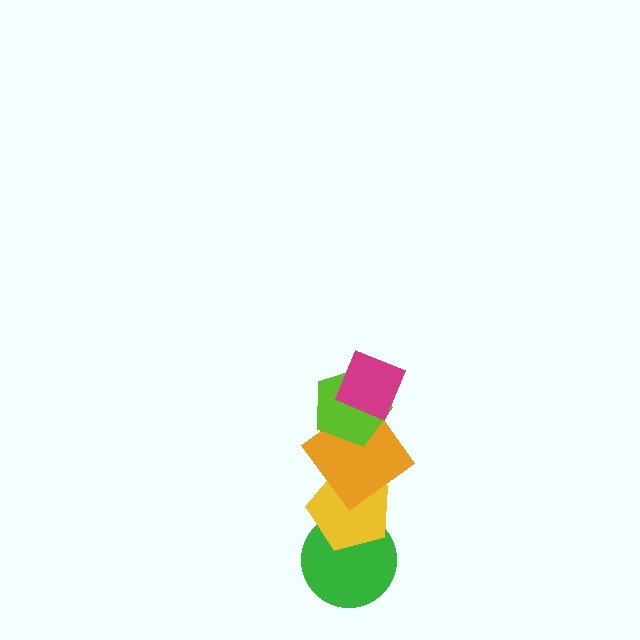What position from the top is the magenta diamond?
The magenta diamond is 1st from the top.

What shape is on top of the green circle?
The yellow pentagon is on top of the green circle.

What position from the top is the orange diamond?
The orange diamond is 3rd from the top.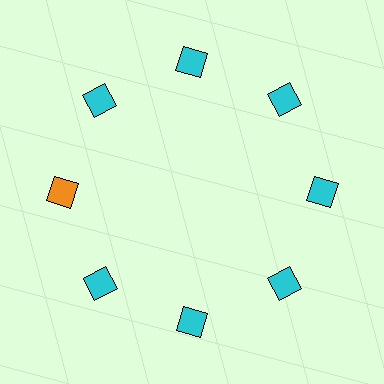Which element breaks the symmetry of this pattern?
The orange square at roughly the 9 o'clock position breaks the symmetry. All other shapes are cyan squares.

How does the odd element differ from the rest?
It has a different color: orange instead of cyan.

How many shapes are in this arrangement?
There are 8 shapes arranged in a ring pattern.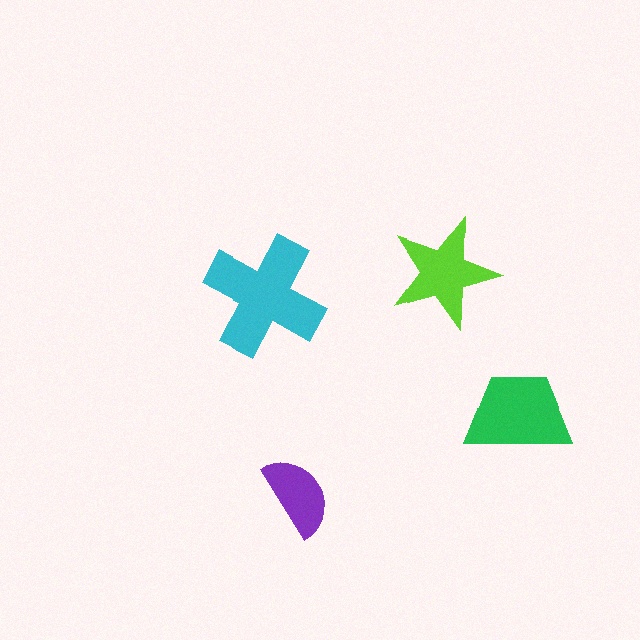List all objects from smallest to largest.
The purple semicircle, the lime star, the green trapezoid, the cyan cross.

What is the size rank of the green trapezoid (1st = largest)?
2nd.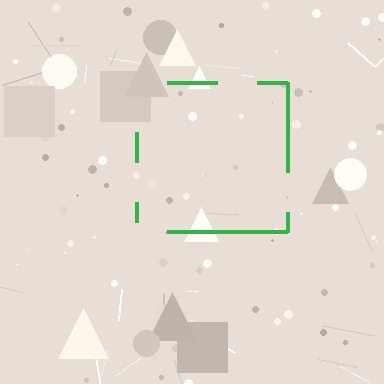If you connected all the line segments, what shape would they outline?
They would outline a square.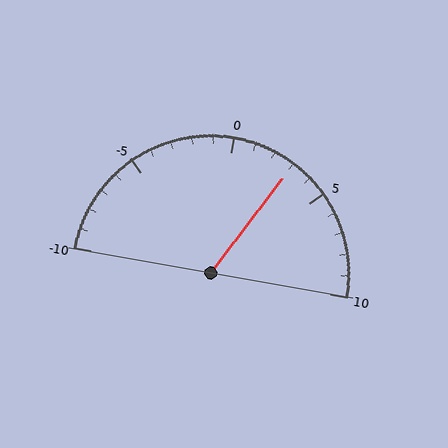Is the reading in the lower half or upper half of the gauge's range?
The reading is in the upper half of the range (-10 to 10).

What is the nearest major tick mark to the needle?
The nearest major tick mark is 5.